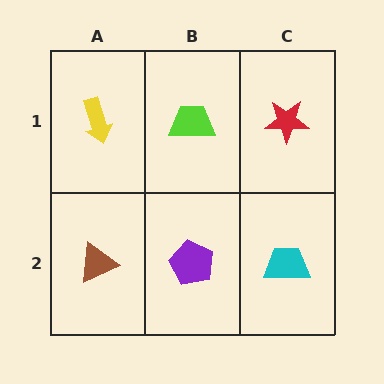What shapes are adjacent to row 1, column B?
A purple pentagon (row 2, column B), a yellow arrow (row 1, column A), a red star (row 1, column C).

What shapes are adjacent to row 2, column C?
A red star (row 1, column C), a purple pentagon (row 2, column B).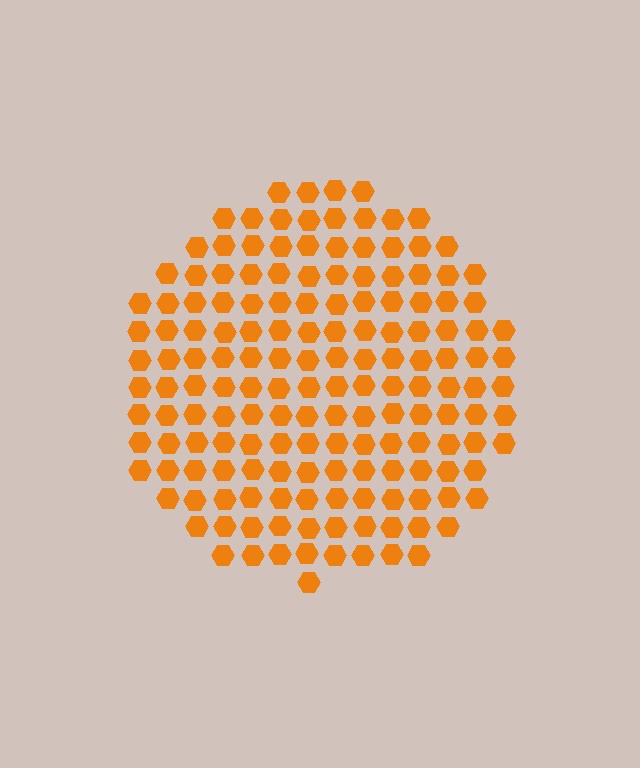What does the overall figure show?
The overall figure shows a circle.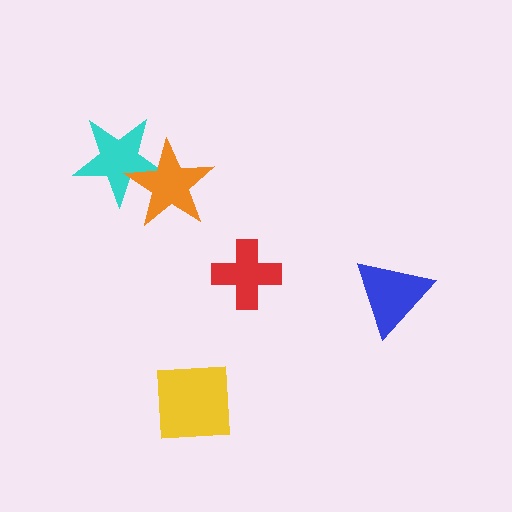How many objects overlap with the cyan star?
1 object overlaps with the cyan star.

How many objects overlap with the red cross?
0 objects overlap with the red cross.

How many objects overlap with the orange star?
1 object overlaps with the orange star.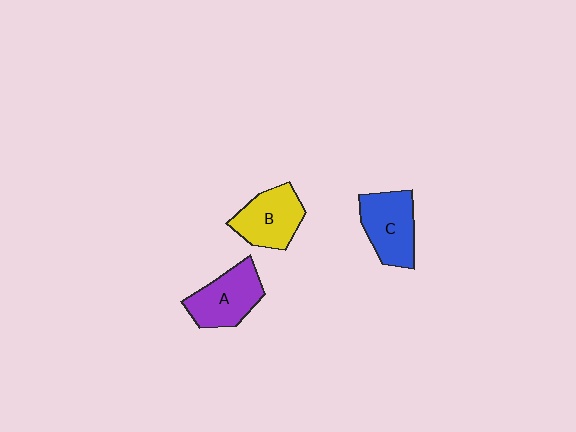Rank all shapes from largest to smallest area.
From largest to smallest: C (blue), A (purple), B (yellow).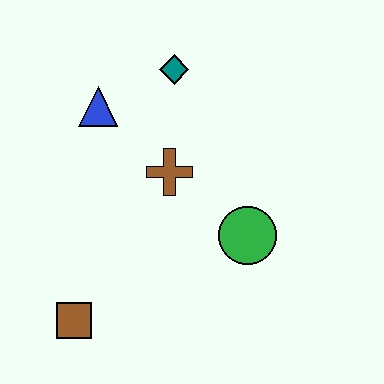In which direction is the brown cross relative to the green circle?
The brown cross is to the left of the green circle.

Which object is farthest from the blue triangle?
The brown square is farthest from the blue triangle.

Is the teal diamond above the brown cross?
Yes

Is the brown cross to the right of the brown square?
Yes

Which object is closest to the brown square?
The brown cross is closest to the brown square.